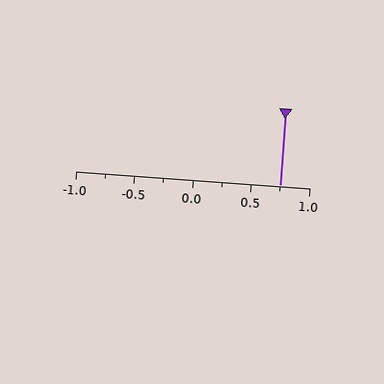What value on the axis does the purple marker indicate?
The marker indicates approximately 0.75.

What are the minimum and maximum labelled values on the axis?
The axis runs from -1.0 to 1.0.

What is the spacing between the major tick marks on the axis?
The major ticks are spaced 0.5 apart.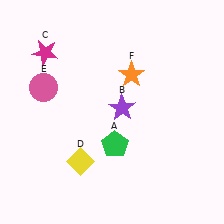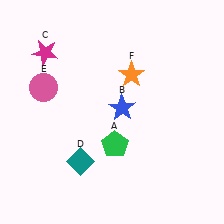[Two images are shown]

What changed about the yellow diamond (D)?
In Image 1, D is yellow. In Image 2, it changed to teal.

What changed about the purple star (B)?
In Image 1, B is purple. In Image 2, it changed to blue.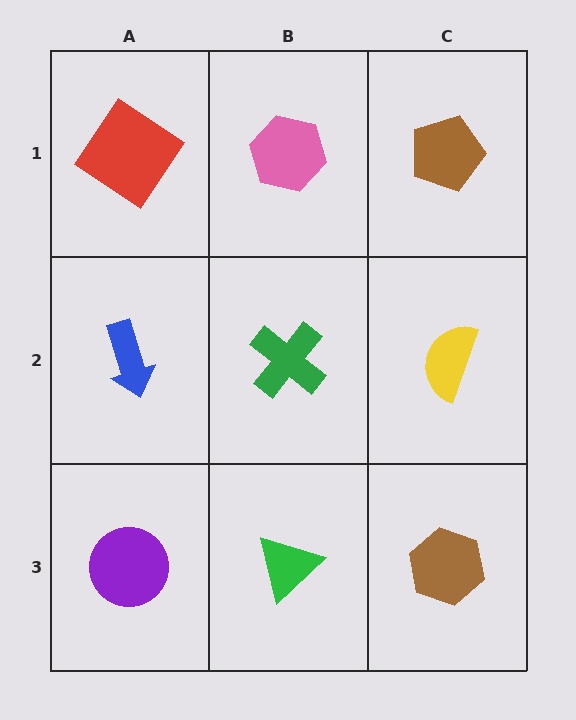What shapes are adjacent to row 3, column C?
A yellow semicircle (row 2, column C), a green triangle (row 3, column B).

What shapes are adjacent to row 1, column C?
A yellow semicircle (row 2, column C), a pink hexagon (row 1, column B).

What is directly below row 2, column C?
A brown hexagon.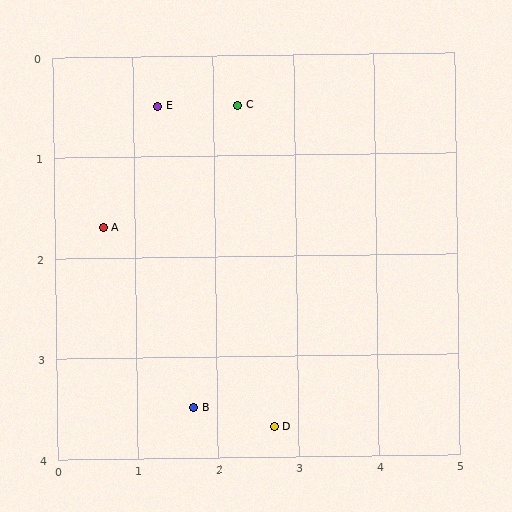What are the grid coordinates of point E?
Point E is at approximately (1.3, 0.5).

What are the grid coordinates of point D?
Point D is at approximately (2.7, 3.7).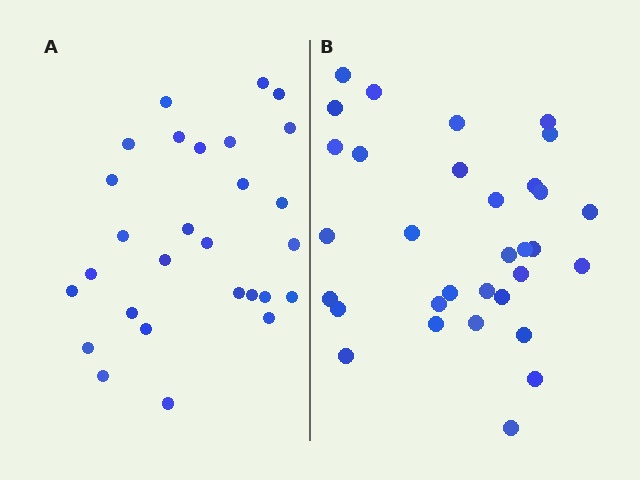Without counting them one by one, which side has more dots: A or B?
Region B (the right region) has more dots.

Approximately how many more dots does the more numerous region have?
Region B has about 4 more dots than region A.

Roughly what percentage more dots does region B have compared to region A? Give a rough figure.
About 15% more.